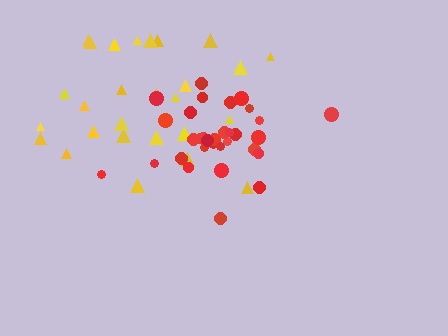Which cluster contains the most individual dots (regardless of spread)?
Red (33).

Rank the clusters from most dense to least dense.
red, yellow.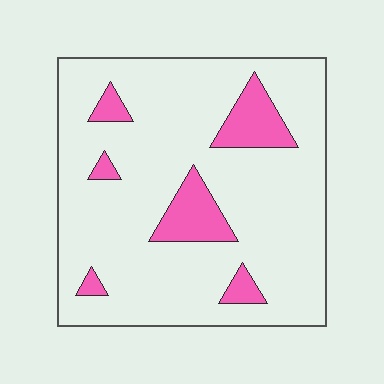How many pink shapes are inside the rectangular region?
6.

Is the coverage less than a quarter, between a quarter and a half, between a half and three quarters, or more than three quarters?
Less than a quarter.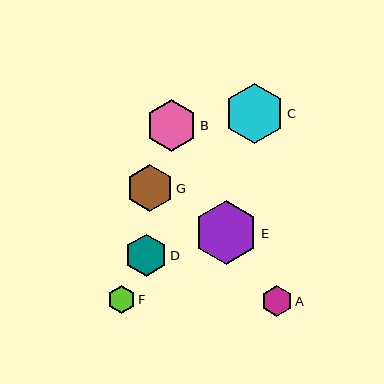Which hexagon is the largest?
Hexagon E is the largest with a size of approximately 64 pixels.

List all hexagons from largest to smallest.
From largest to smallest: E, C, B, G, D, A, F.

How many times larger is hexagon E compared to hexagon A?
Hexagon E is approximately 2.1 times the size of hexagon A.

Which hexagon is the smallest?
Hexagon F is the smallest with a size of approximately 28 pixels.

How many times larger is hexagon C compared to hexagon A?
Hexagon C is approximately 1.9 times the size of hexagon A.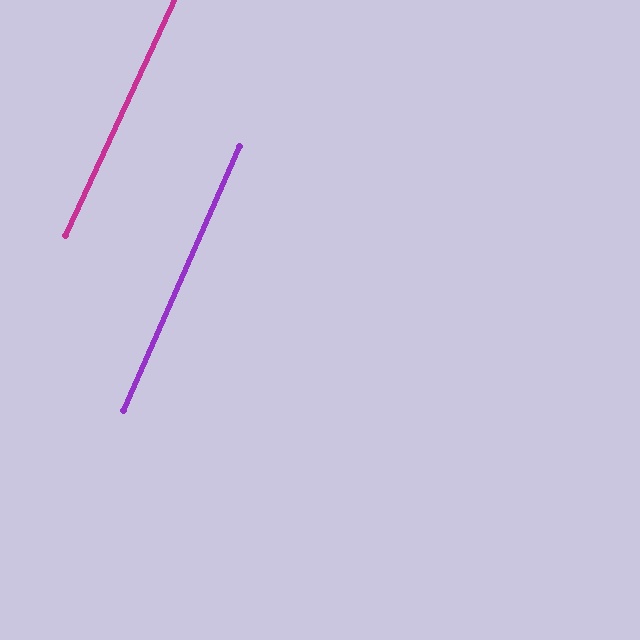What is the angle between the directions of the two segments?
Approximately 1 degree.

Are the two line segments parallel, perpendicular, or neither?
Parallel — their directions differ by only 1.3°.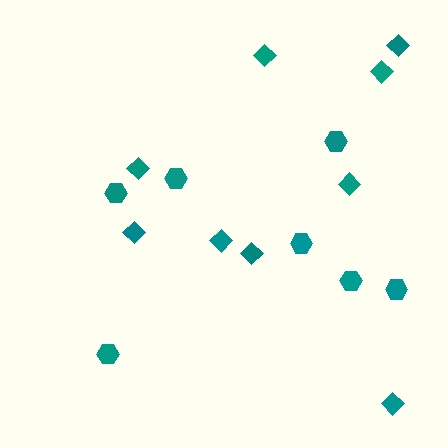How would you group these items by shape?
There are 2 groups: one group of hexagons (7) and one group of diamonds (9).